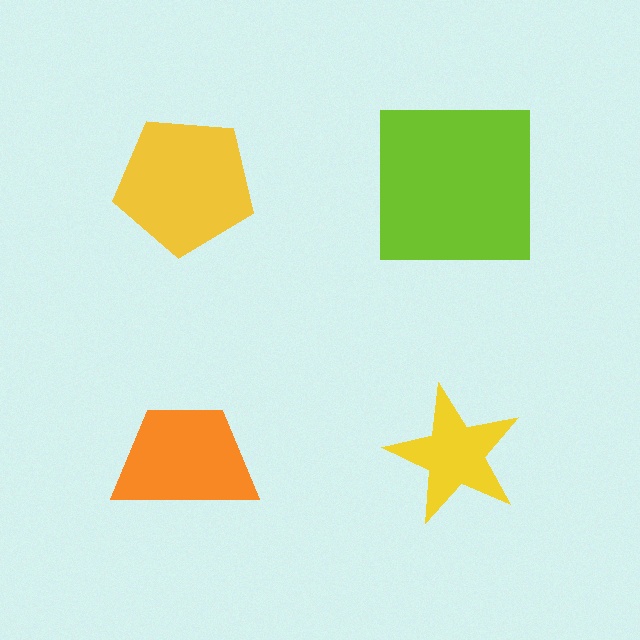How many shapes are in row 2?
2 shapes.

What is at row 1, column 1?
A yellow pentagon.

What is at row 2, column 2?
A yellow star.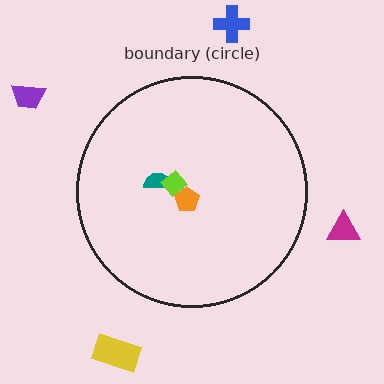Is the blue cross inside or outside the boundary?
Outside.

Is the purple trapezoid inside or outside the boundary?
Outside.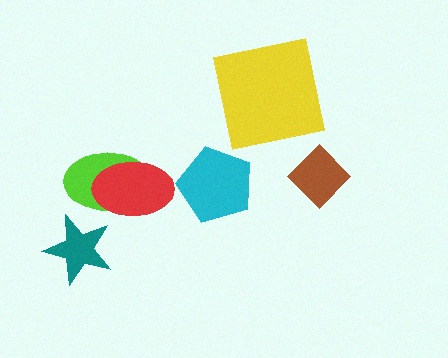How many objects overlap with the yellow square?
0 objects overlap with the yellow square.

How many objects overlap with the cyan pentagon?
0 objects overlap with the cyan pentagon.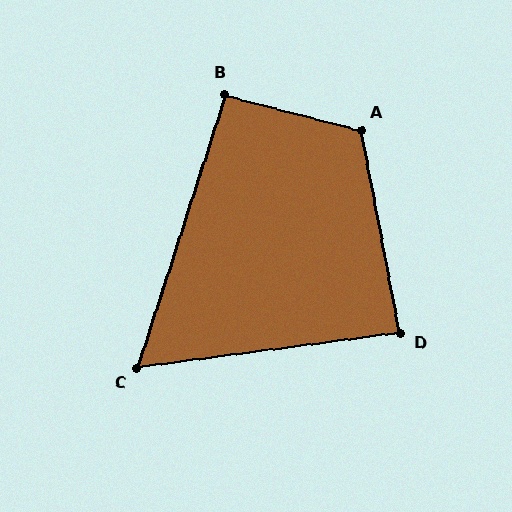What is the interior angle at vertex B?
Approximately 93 degrees (approximately right).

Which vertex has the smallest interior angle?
C, at approximately 65 degrees.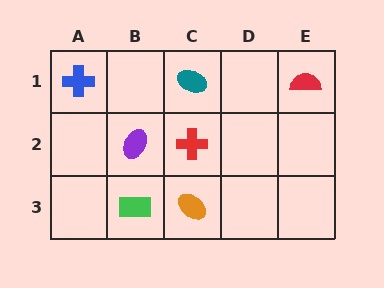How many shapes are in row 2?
2 shapes.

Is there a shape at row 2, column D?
No, that cell is empty.